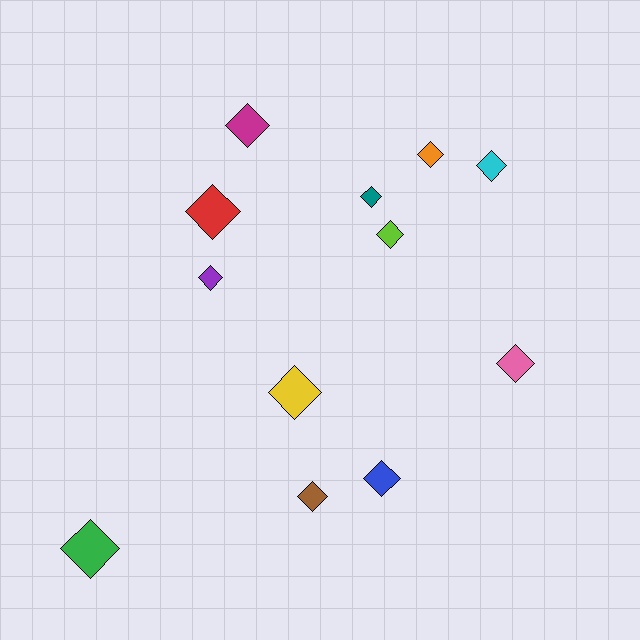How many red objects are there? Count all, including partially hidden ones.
There is 1 red object.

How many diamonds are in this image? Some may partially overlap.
There are 12 diamonds.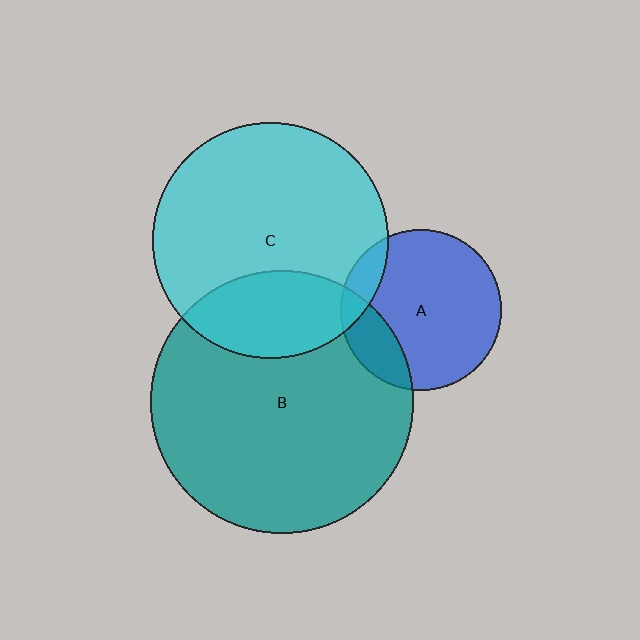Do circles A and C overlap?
Yes.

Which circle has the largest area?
Circle B (teal).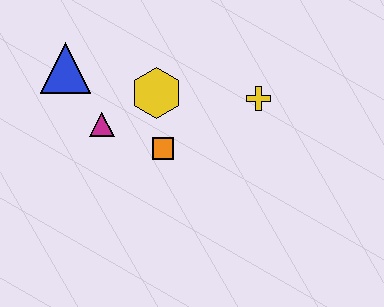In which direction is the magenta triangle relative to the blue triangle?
The magenta triangle is below the blue triangle.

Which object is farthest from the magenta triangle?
The yellow cross is farthest from the magenta triangle.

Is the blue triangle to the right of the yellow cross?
No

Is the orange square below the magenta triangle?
Yes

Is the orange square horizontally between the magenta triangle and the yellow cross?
Yes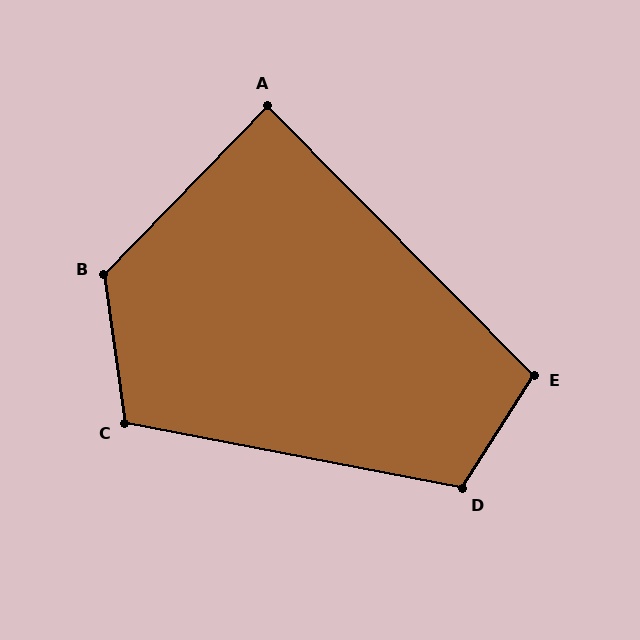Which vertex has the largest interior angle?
B, at approximately 128 degrees.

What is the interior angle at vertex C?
Approximately 109 degrees (obtuse).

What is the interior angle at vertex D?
Approximately 111 degrees (obtuse).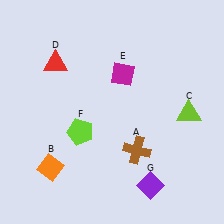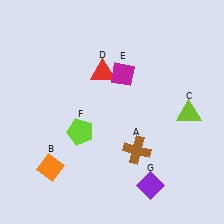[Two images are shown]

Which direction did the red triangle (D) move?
The red triangle (D) moved right.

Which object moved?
The red triangle (D) moved right.